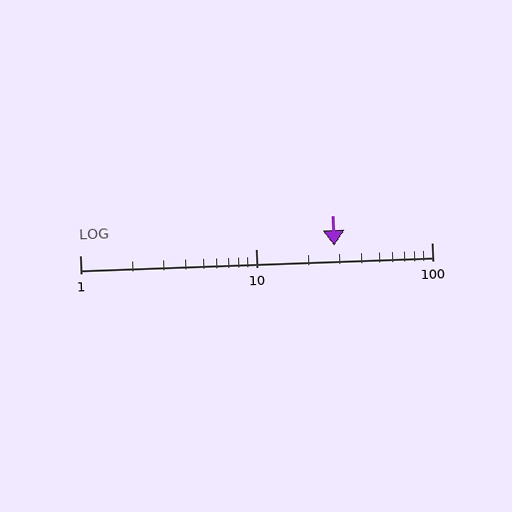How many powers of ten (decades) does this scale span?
The scale spans 2 decades, from 1 to 100.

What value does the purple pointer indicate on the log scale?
The pointer indicates approximately 28.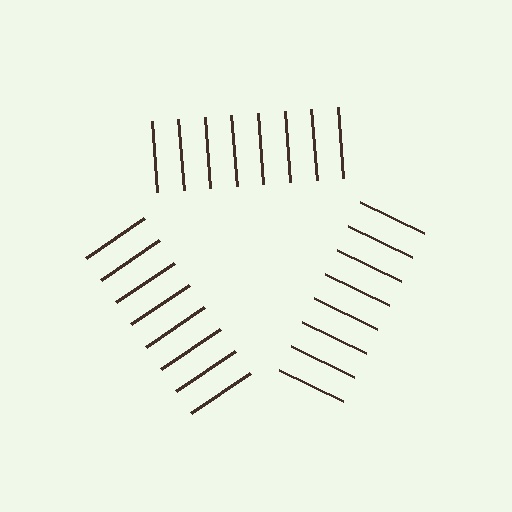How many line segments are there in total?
24 — 8 along each of the 3 edges.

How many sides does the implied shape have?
3 sides — the line-ends trace a triangle.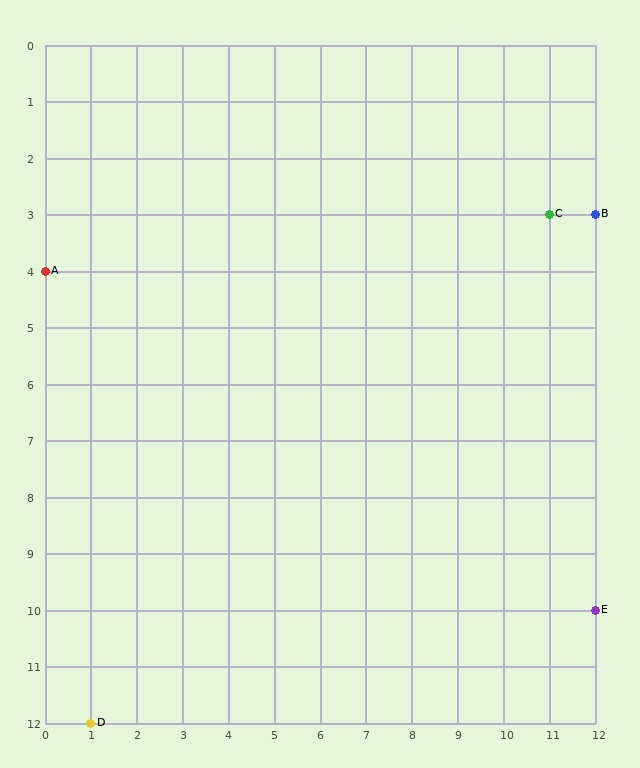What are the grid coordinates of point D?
Point D is at grid coordinates (1, 12).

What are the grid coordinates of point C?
Point C is at grid coordinates (11, 3).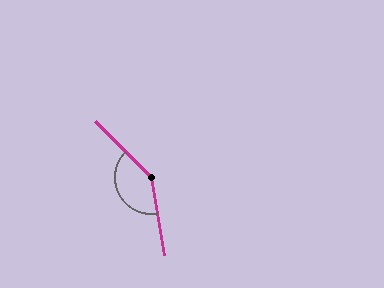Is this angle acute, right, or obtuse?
It is obtuse.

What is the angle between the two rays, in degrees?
Approximately 144 degrees.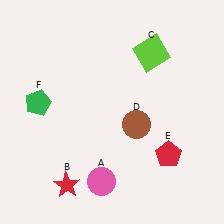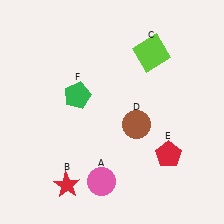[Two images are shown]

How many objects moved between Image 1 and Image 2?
1 object moved between the two images.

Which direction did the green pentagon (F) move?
The green pentagon (F) moved right.